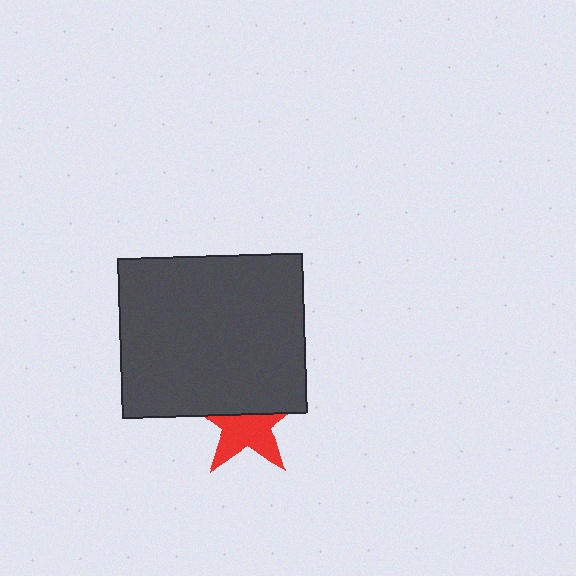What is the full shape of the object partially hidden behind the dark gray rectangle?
The partially hidden object is a red star.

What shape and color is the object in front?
The object in front is a dark gray rectangle.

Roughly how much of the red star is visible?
About half of it is visible (roughly 56%).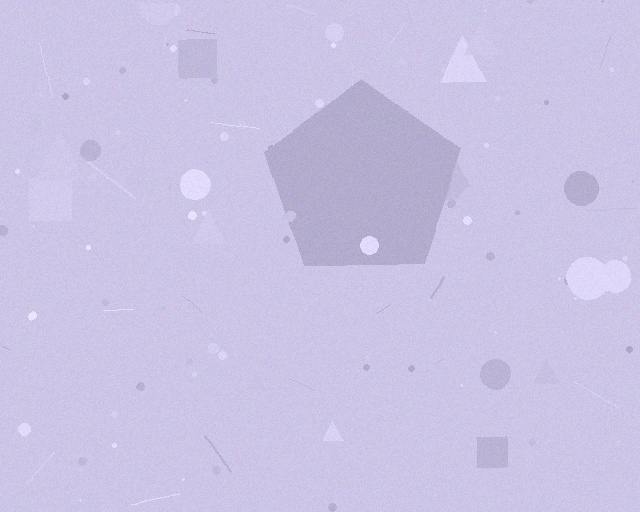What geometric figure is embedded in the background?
A pentagon is embedded in the background.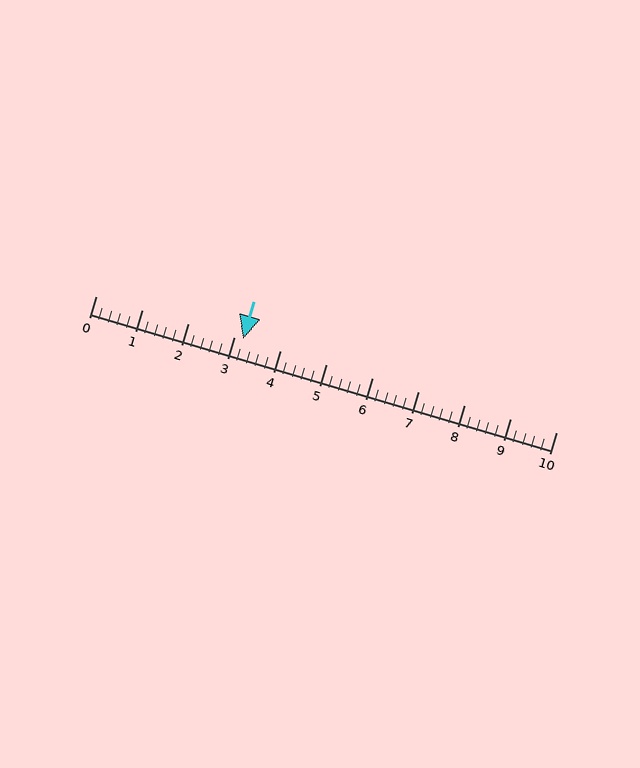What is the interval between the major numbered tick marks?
The major tick marks are spaced 1 units apart.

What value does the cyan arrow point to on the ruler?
The cyan arrow points to approximately 3.2.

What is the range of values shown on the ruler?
The ruler shows values from 0 to 10.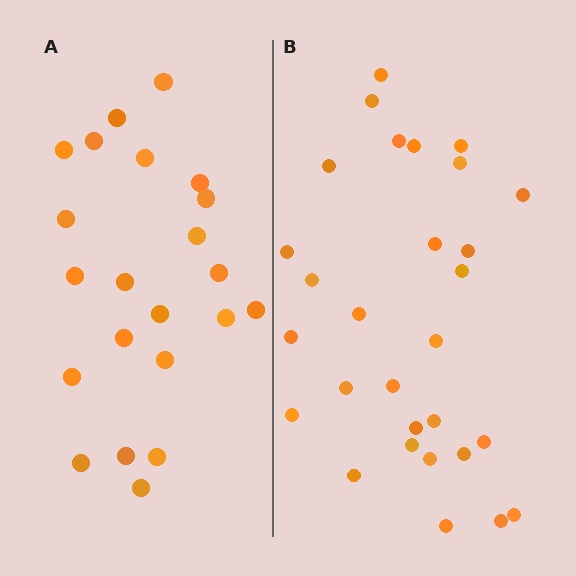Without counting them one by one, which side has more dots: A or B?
Region B (the right region) has more dots.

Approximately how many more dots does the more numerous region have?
Region B has roughly 8 or so more dots than region A.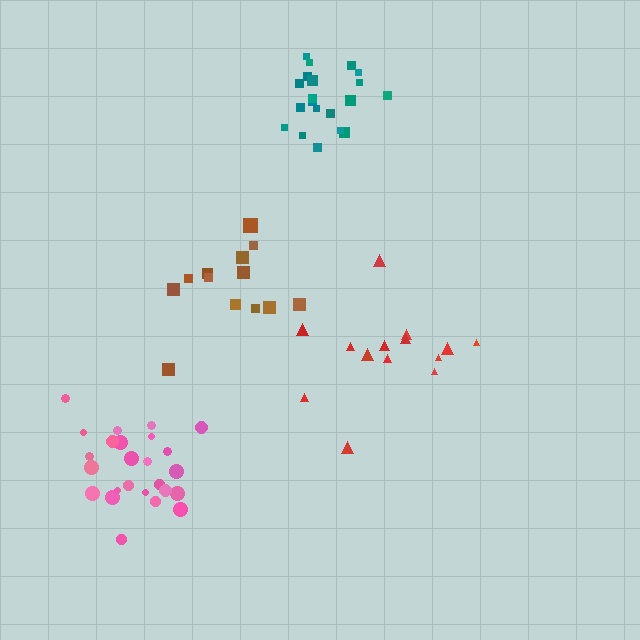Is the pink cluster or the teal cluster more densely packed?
Teal.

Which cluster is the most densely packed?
Teal.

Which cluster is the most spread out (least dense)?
Red.